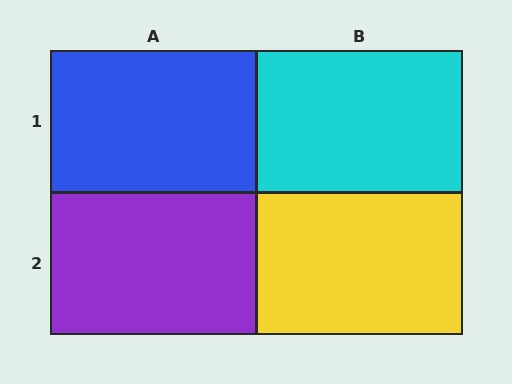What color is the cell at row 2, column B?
Yellow.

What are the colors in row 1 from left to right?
Blue, cyan.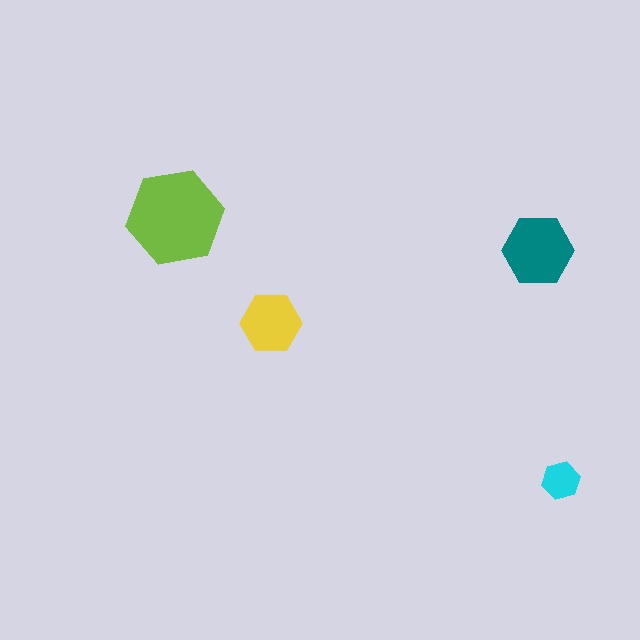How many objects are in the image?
There are 4 objects in the image.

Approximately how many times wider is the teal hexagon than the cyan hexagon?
About 2 times wider.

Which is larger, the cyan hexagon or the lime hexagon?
The lime one.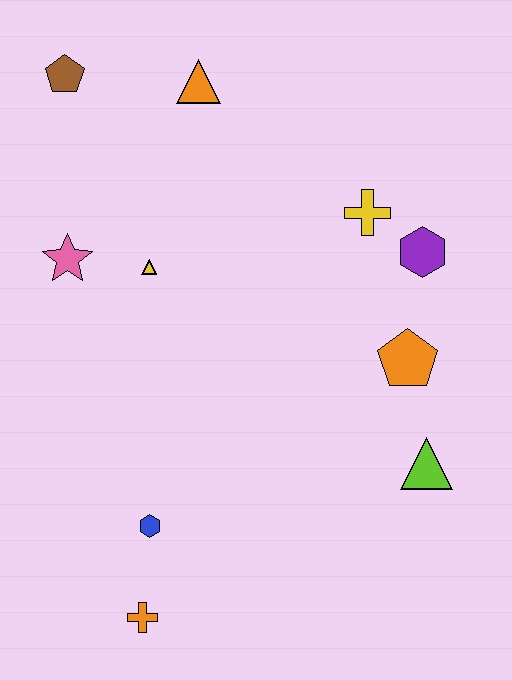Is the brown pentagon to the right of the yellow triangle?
No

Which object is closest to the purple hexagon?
The yellow cross is closest to the purple hexagon.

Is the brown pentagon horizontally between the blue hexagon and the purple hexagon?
No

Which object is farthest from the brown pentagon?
The orange cross is farthest from the brown pentagon.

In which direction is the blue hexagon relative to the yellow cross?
The blue hexagon is below the yellow cross.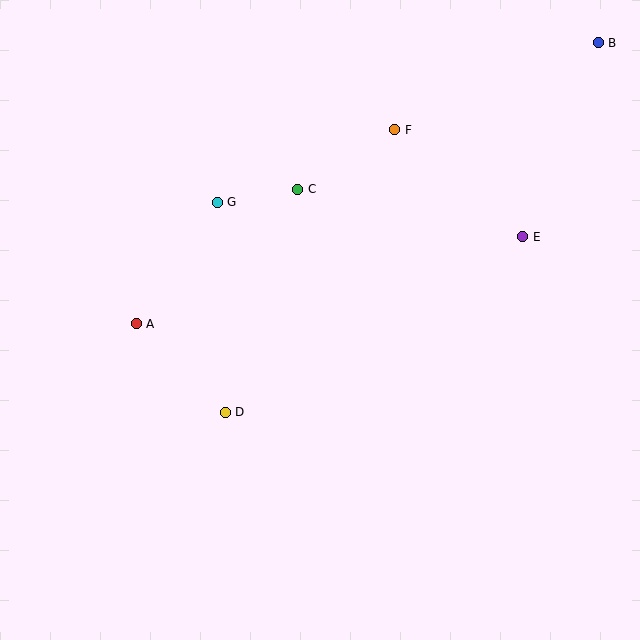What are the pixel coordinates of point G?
Point G is at (217, 202).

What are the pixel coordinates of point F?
Point F is at (395, 130).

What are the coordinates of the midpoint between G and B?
The midpoint between G and B is at (408, 123).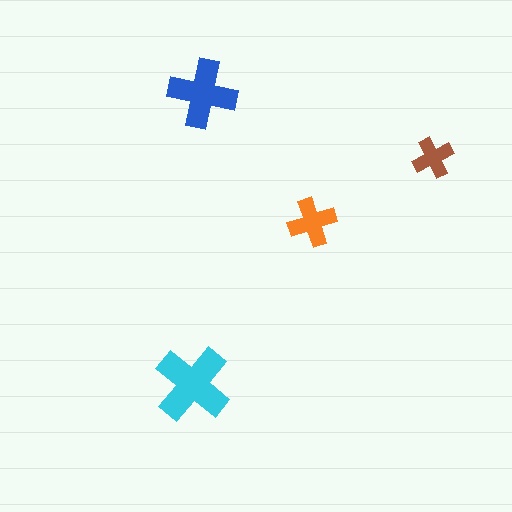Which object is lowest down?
The cyan cross is bottommost.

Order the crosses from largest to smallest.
the cyan one, the blue one, the orange one, the brown one.